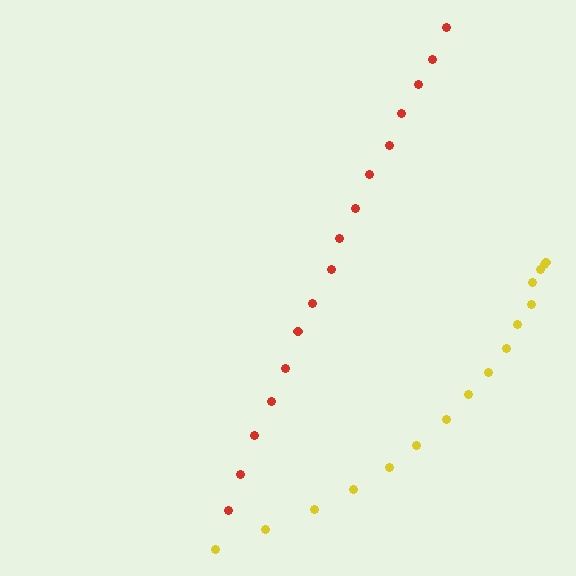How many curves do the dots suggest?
There are 2 distinct paths.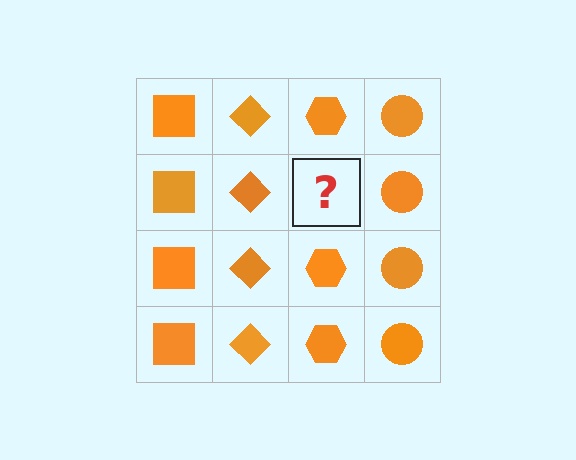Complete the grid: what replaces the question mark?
The question mark should be replaced with an orange hexagon.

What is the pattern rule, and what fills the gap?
The rule is that each column has a consistent shape. The gap should be filled with an orange hexagon.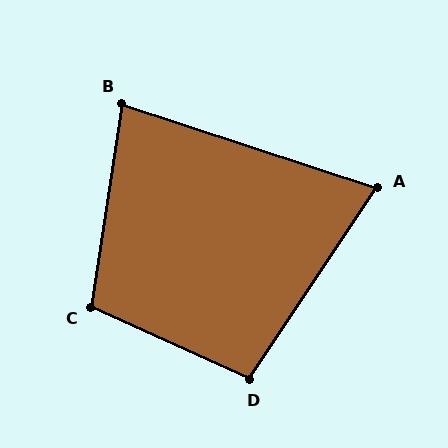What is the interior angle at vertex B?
Approximately 81 degrees (acute).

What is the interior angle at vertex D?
Approximately 99 degrees (obtuse).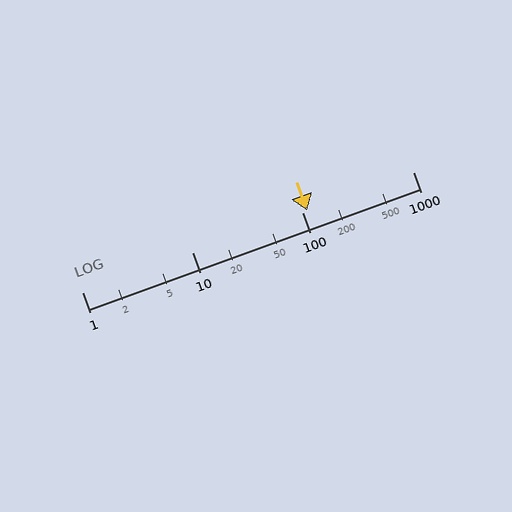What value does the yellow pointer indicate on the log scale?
The pointer indicates approximately 110.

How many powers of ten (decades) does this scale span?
The scale spans 3 decades, from 1 to 1000.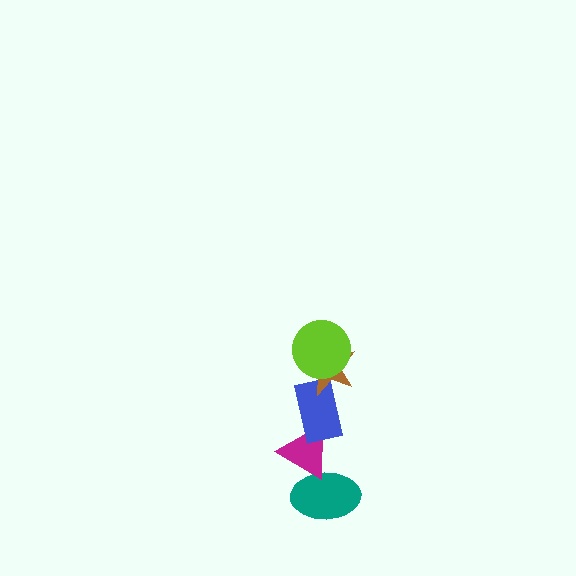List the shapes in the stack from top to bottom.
From top to bottom: the lime circle, the brown star, the blue rectangle, the magenta triangle, the teal ellipse.